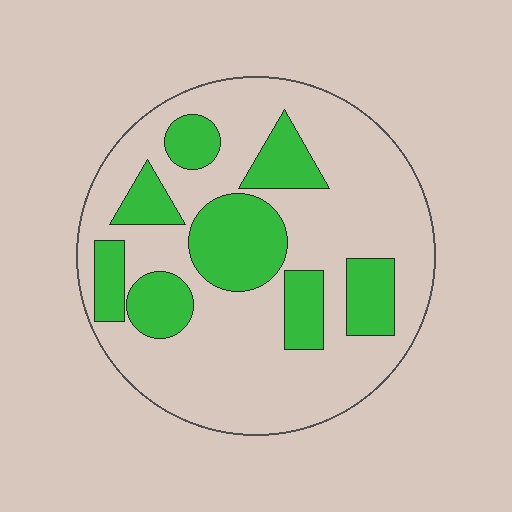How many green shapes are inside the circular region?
8.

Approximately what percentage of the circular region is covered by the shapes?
Approximately 30%.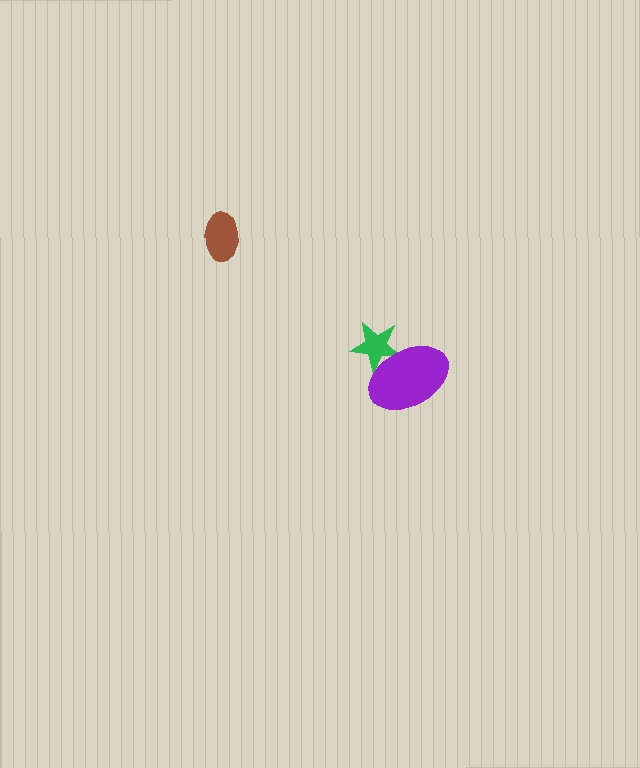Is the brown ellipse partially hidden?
No, no other shape covers it.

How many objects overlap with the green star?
1 object overlaps with the green star.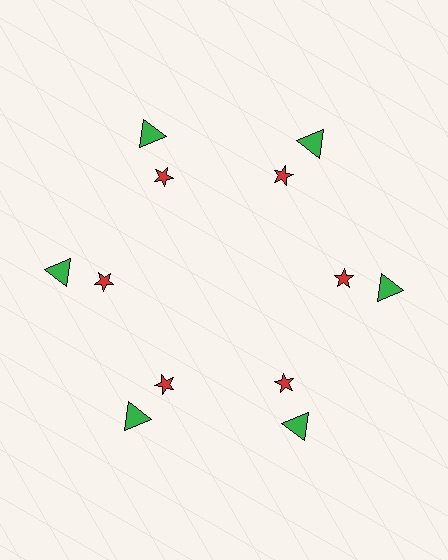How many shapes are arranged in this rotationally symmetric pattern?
There are 12 shapes, arranged in 6 groups of 2.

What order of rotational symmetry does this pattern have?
This pattern has 6-fold rotational symmetry.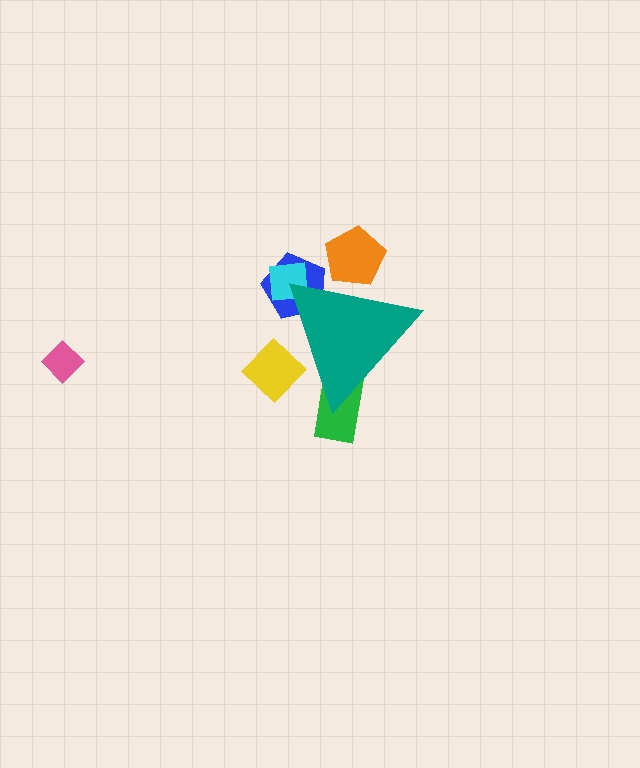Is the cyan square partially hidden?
Yes, the cyan square is partially hidden behind the teal triangle.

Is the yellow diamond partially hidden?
Yes, the yellow diamond is partially hidden behind the teal triangle.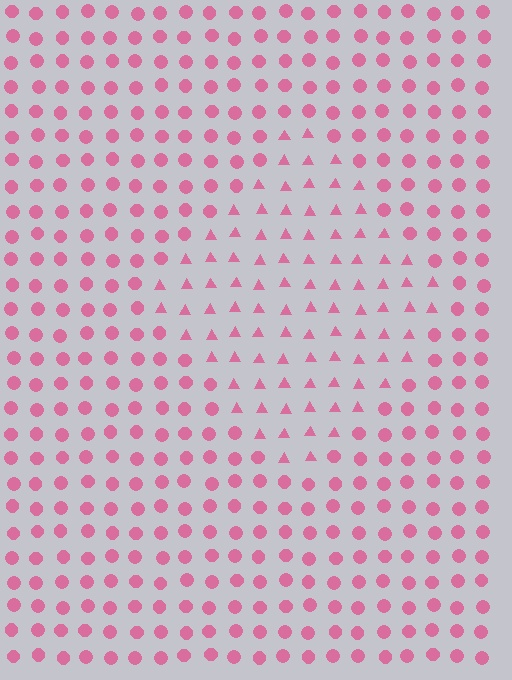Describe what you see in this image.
The image is filled with small pink elements arranged in a uniform grid. A diamond-shaped region contains triangles, while the surrounding area contains circles. The boundary is defined purely by the change in element shape.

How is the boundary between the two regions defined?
The boundary is defined by a change in element shape: triangles inside vs. circles outside. All elements share the same color and spacing.